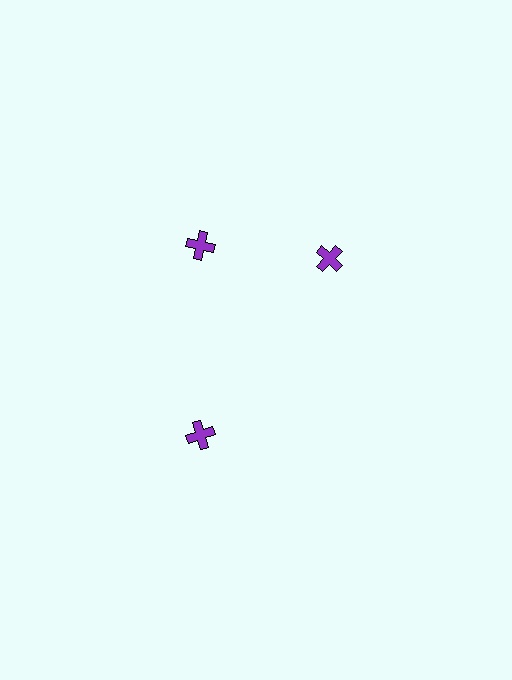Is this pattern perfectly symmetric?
No. The 3 purple crosses are arranged in a ring, but one element near the 3 o'clock position is rotated out of alignment along the ring, breaking the 3-fold rotational symmetry.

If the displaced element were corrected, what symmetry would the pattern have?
It would have 3-fold rotational symmetry — the pattern would map onto itself every 120 degrees.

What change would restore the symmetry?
The symmetry would be restored by rotating it back into even spacing with its neighbors so that all 3 crosses sit at equal angles and equal distance from the center.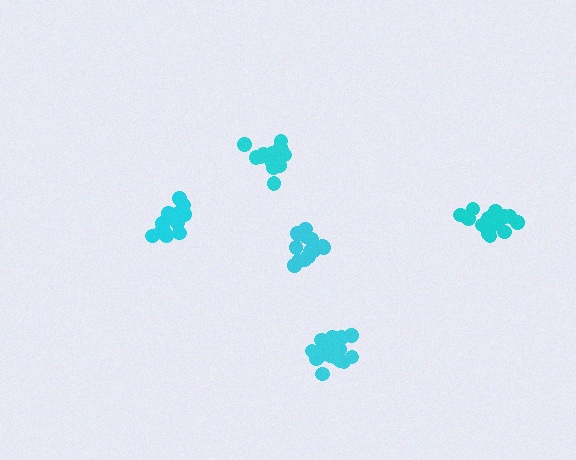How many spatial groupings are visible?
There are 5 spatial groupings.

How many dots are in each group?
Group 1: 18 dots, Group 2: 14 dots, Group 3: 13 dots, Group 4: 15 dots, Group 5: 17 dots (77 total).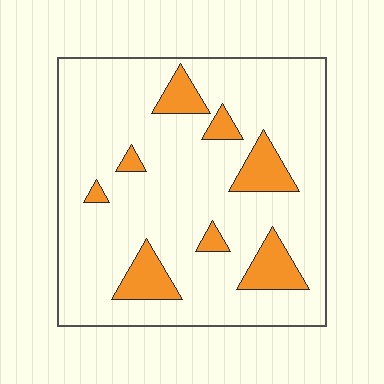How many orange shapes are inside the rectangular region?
8.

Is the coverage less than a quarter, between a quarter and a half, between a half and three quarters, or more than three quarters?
Less than a quarter.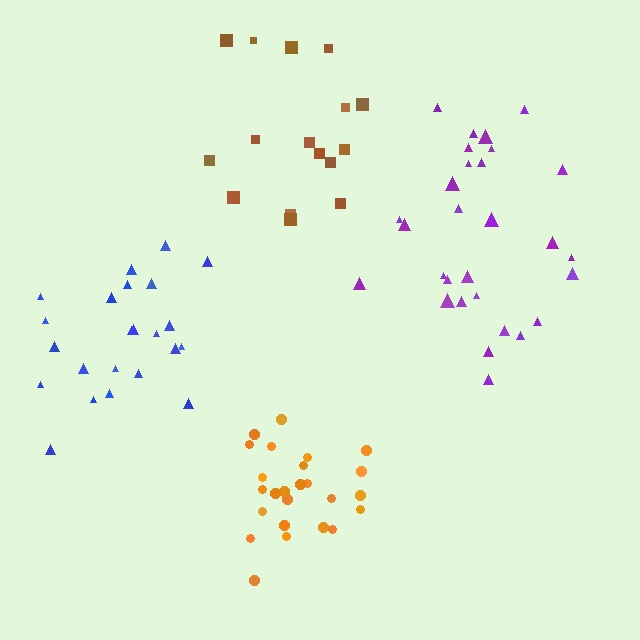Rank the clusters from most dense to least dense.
orange, blue, brown, purple.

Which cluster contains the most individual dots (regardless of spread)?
Purple (29).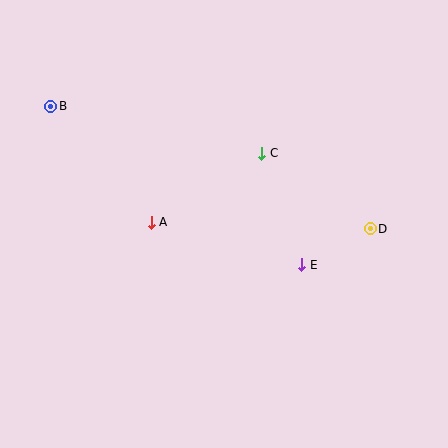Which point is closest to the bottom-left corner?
Point A is closest to the bottom-left corner.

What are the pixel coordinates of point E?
Point E is at (302, 265).